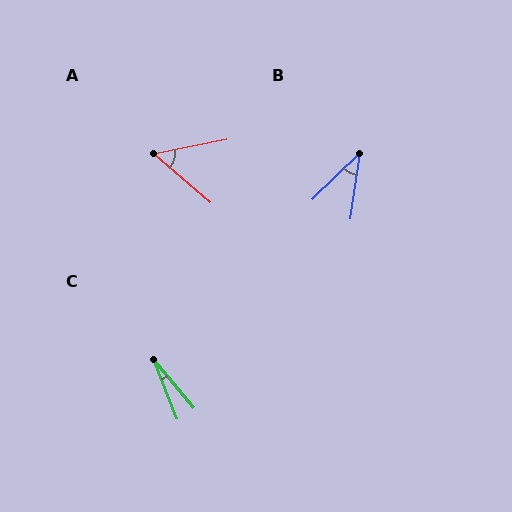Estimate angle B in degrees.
Approximately 38 degrees.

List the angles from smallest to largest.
C (18°), B (38°), A (51°).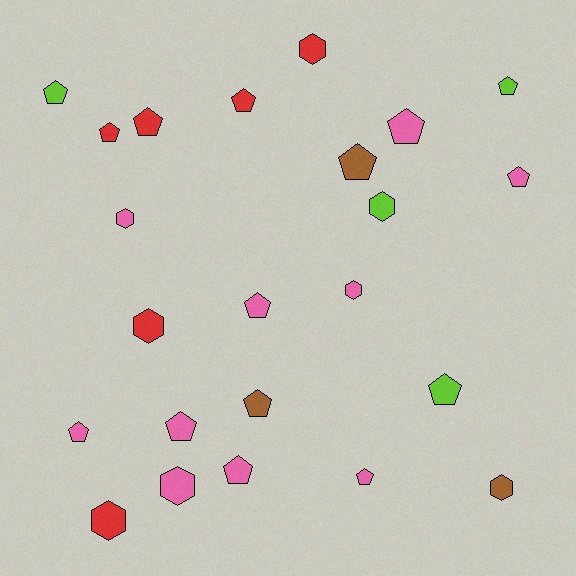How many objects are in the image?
There are 23 objects.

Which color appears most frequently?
Pink, with 10 objects.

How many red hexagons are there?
There are 3 red hexagons.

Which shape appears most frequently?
Pentagon, with 15 objects.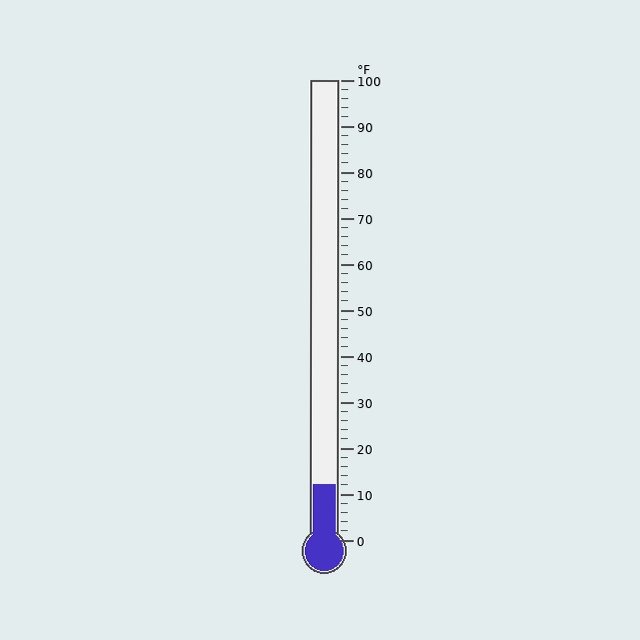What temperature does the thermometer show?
The thermometer shows approximately 12°F.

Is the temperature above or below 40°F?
The temperature is below 40°F.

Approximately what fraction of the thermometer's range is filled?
The thermometer is filled to approximately 10% of its range.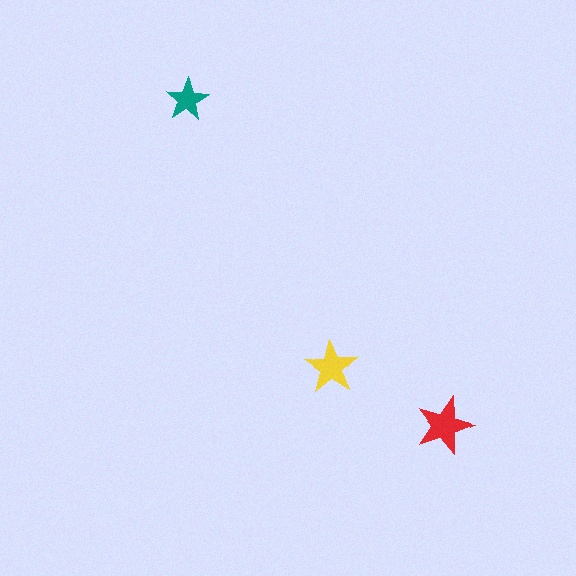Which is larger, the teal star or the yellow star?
The yellow one.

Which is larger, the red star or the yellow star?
The red one.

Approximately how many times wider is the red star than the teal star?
About 1.5 times wider.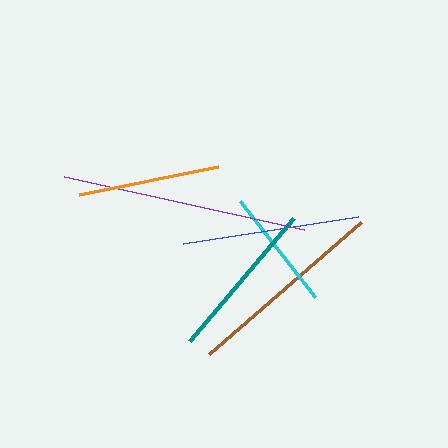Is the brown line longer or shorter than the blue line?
The brown line is longer than the blue line.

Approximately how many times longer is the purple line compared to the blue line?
The purple line is approximately 1.4 times the length of the blue line.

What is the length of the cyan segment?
The cyan segment is approximately 122 pixels long.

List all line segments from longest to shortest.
From longest to shortest: purple, brown, blue, teal, orange, cyan.